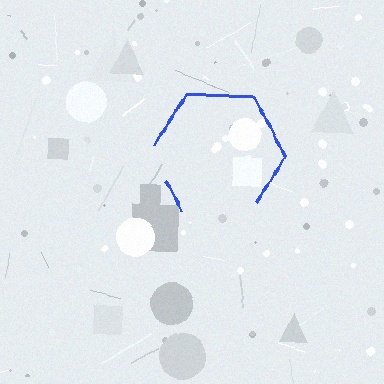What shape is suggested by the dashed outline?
The dashed outline suggests a hexagon.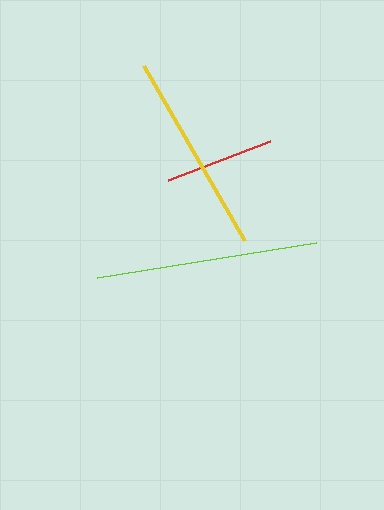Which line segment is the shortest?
The red line is the shortest at approximately 109 pixels.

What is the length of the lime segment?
The lime segment is approximately 222 pixels long.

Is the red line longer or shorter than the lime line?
The lime line is longer than the red line.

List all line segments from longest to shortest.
From longest to shortest: lime, yellow, red.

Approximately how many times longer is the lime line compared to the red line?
The lime line is approximately 2.0 times the length of the red line.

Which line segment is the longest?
The lime line is the longest at approximately 222 pixels.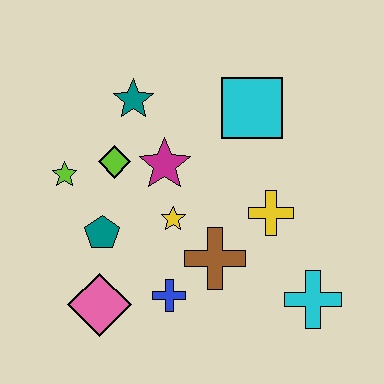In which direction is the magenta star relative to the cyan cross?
The magenta star is to the left of the cyan cross.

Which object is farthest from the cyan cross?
The lime star is farthest from the cyan cross.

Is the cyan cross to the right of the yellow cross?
Yes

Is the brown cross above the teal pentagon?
No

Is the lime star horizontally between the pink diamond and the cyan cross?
No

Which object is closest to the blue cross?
The brown cross is closest to the blue cross.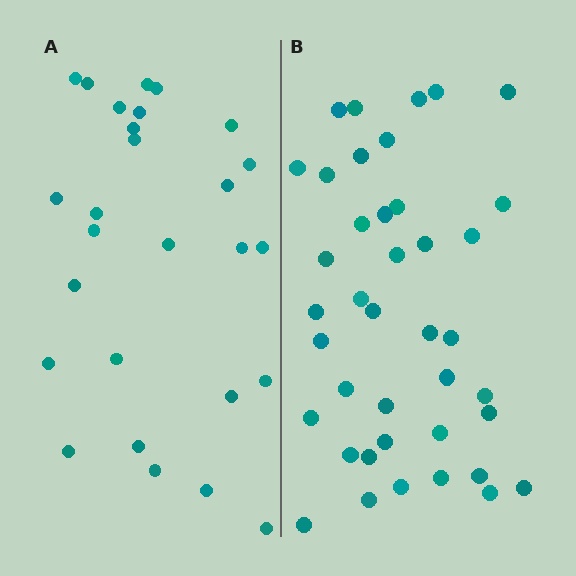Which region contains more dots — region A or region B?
Region B (the right region) has more dots.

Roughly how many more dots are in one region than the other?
Region B has approximately 15 more dots than region A.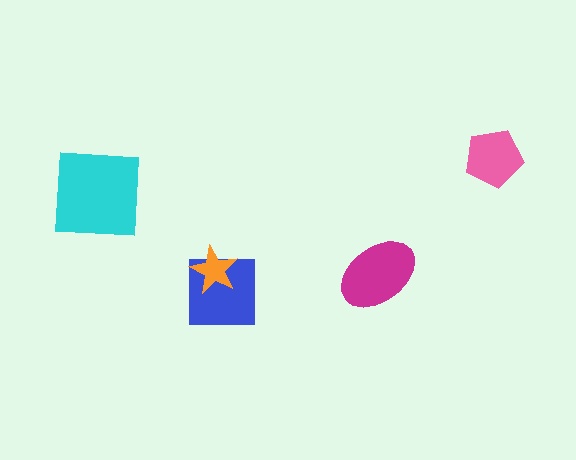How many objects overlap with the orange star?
1 object overlaps with the orange star.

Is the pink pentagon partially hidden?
No, no other shape covers it.